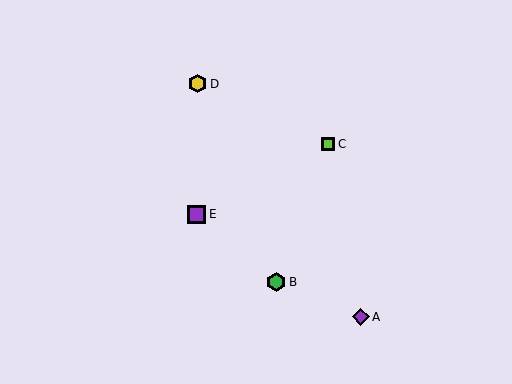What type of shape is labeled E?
Shape E is a purple square.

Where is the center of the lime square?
The center of the lime square is at (328, 144).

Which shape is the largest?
The green hexagon (labeled B) is the largest.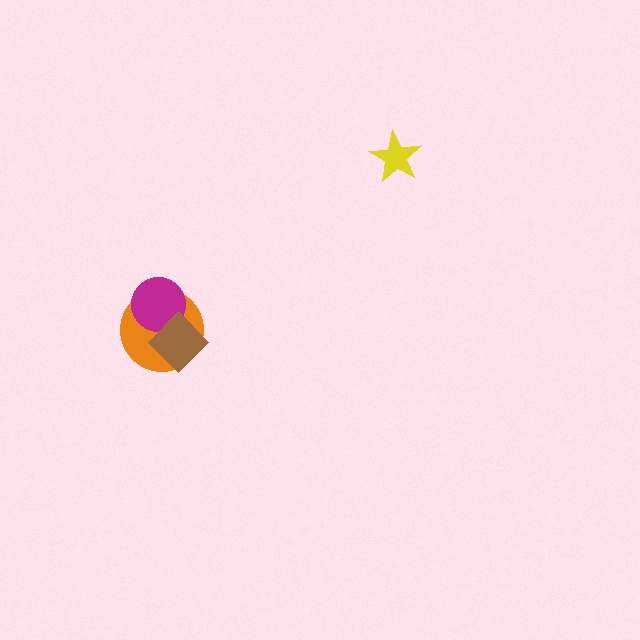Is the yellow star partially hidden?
No, no other shape covers it.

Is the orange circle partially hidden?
Yes, it is partially covered by another shape.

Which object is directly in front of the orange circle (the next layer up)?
The magenta circle is directly in front of the orange circle.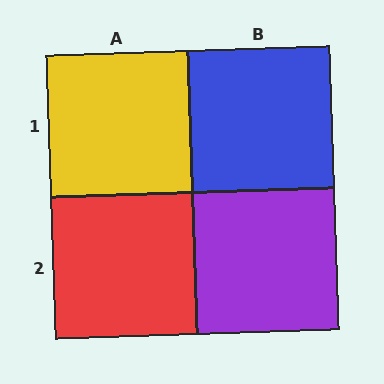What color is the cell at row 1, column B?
Blue.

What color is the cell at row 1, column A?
Yellow.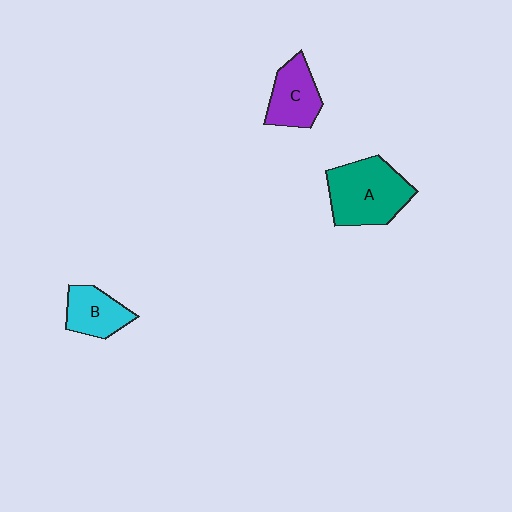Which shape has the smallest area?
Shape B (cyan).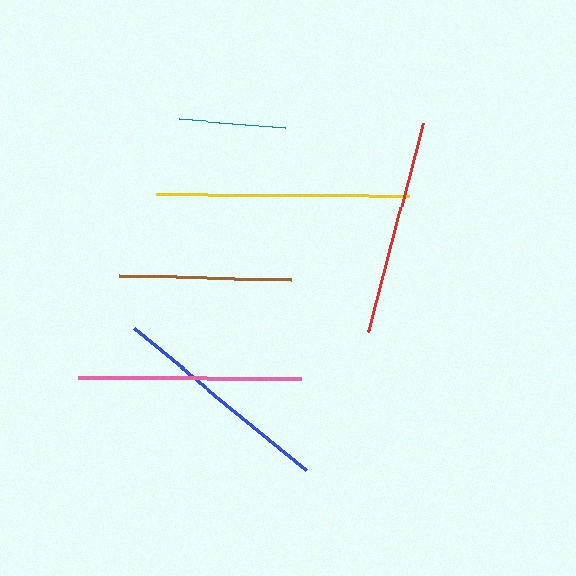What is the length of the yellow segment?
The yellow segment is approximately 253 pixels long.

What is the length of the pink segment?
The pink segment is approximately 224 pixels long.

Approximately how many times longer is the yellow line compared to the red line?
The yellow line is approximately 1.2 times the length of the red line.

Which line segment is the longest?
The yellow line is the longest at approximately 253 pixels.